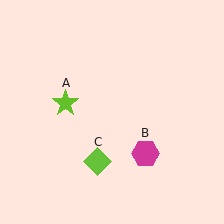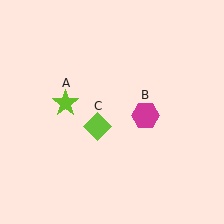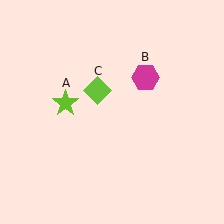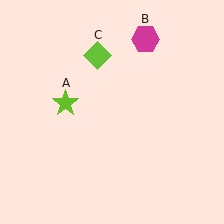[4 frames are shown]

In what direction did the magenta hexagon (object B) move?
The magenta hexagon (object B) moved up.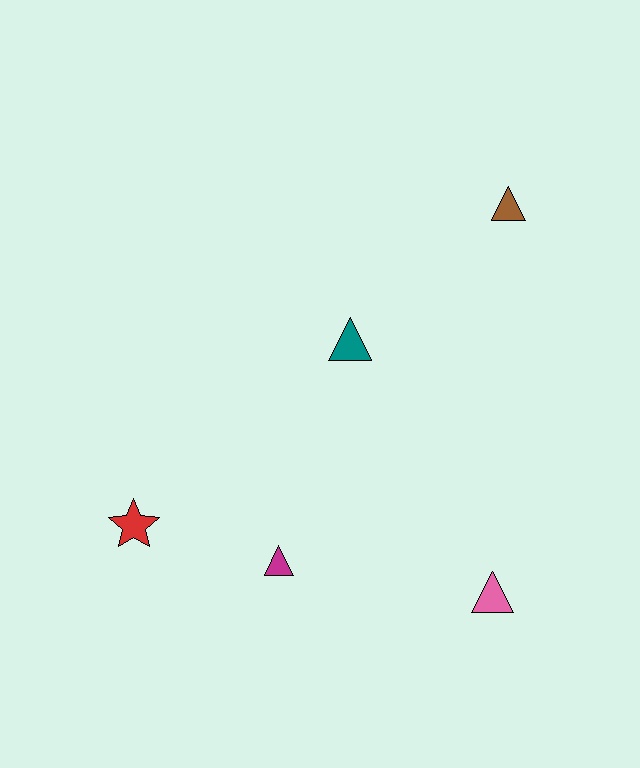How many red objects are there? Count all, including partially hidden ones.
There is 1 red object.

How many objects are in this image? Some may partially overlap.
There are 5 objects.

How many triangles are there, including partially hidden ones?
There are 4 triangles.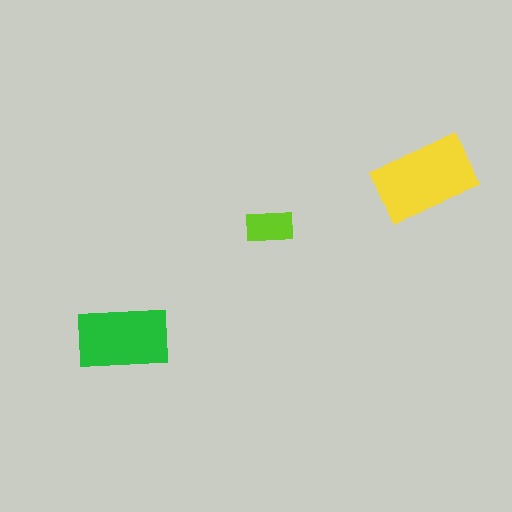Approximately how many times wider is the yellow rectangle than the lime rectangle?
About 2 times wider.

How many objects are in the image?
There are 3 objects in the image.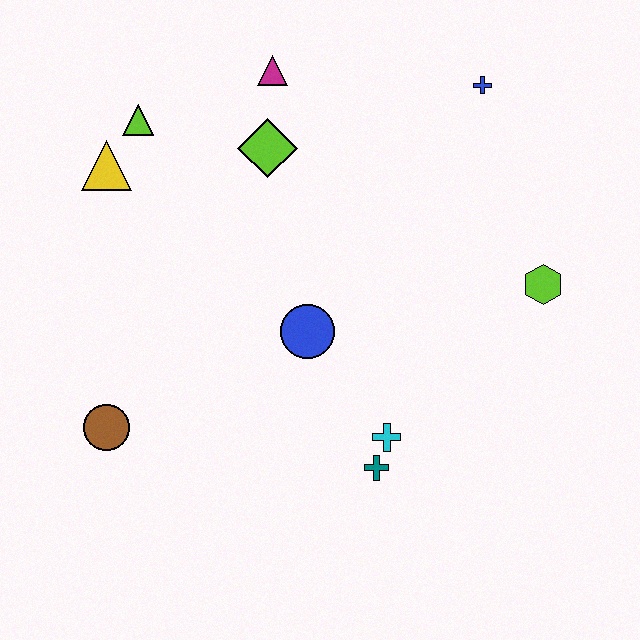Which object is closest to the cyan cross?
The teal cross is closest to the cyan cross.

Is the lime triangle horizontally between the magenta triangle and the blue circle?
No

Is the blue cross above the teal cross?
Yes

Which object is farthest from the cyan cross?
The lime triangle is farthest from the cyan cross.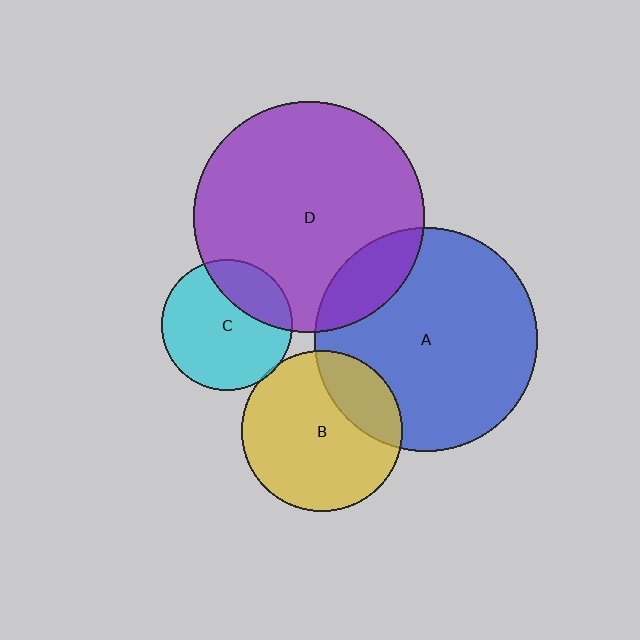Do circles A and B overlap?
Yes.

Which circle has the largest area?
Circle D (purple).